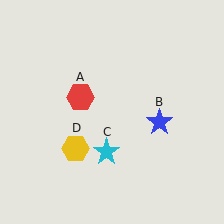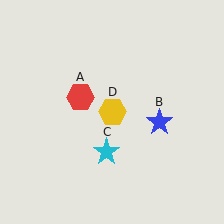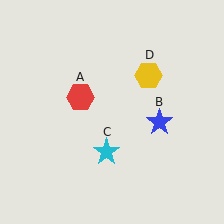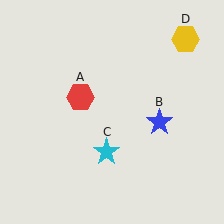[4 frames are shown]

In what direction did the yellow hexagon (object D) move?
The yellow hexagon (object D) moved up and to the right.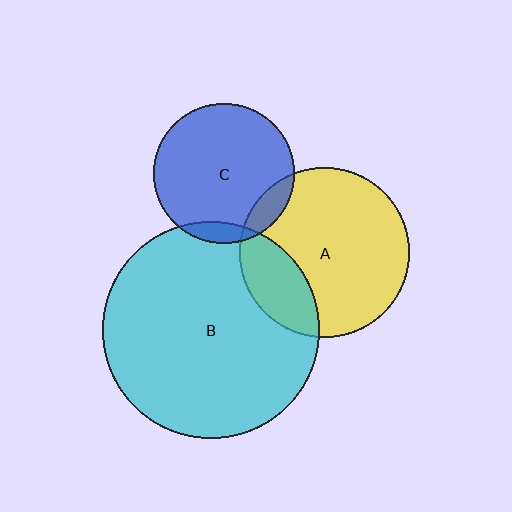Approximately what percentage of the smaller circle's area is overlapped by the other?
Approximately 10%.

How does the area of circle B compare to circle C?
Approximately 2.4 times.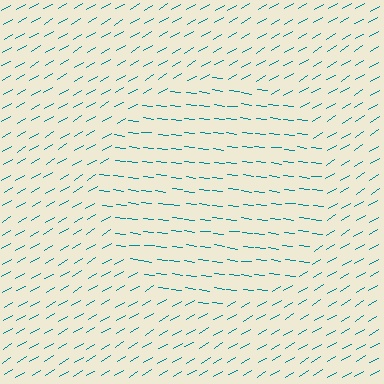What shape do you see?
I see a circle.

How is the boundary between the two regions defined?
The boundary is defined purely by a change in line orientation (approximately 37 degrees difference). All lines are the same color and thickness.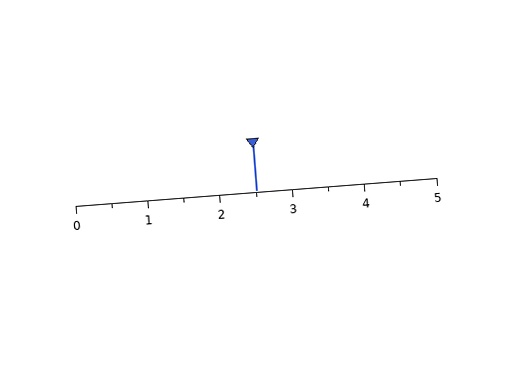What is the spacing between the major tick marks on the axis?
The major ticks are spaced 1 apart.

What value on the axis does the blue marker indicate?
The marker indicates approximately 2.5.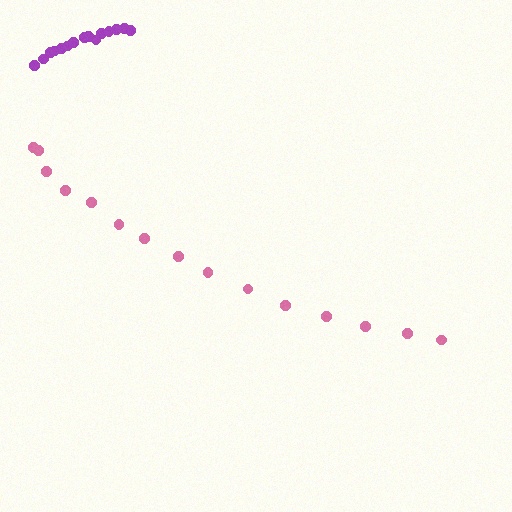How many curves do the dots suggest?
There are 2 distinct paths.